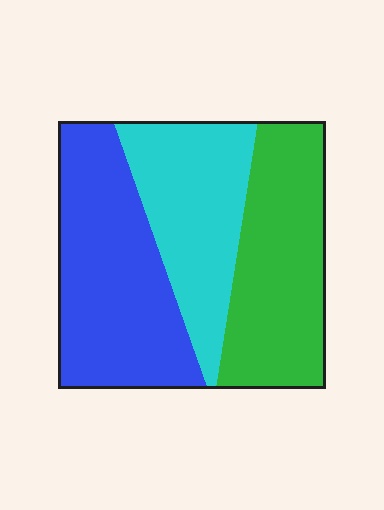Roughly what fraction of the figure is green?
Green takes up between a quarter and a half of the figure.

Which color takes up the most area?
Blue, at roughly 40%.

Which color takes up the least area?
Cyan, at roughly 30%.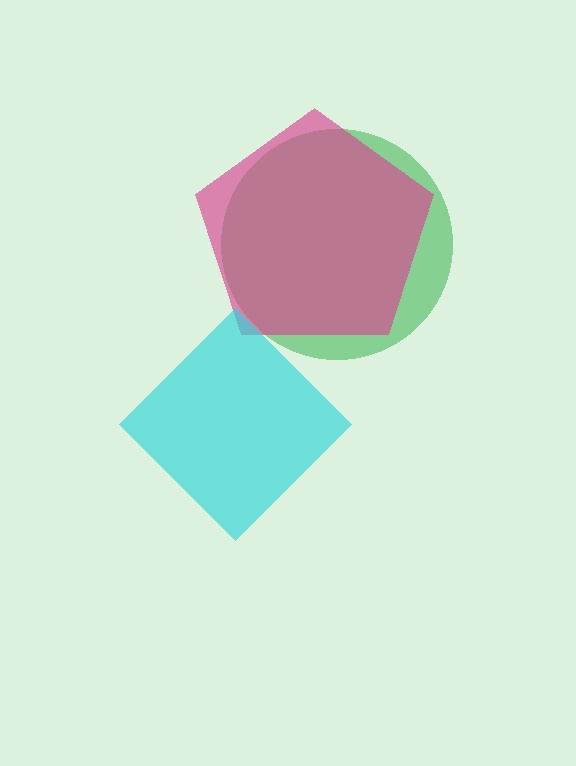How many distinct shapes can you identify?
There are 3 distinct shapes: a green circle, a magenta pentagon, a cyan diamond.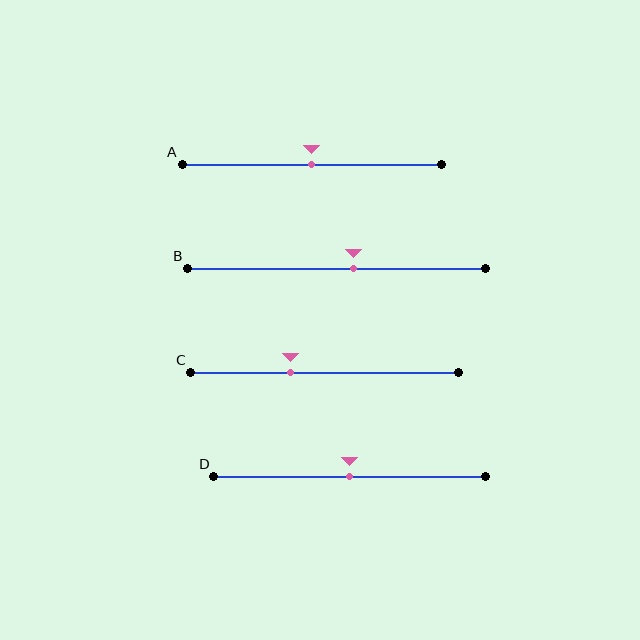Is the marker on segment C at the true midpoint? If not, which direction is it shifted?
No, the marker on segment C is shifted to the left by about 13% of the segment length.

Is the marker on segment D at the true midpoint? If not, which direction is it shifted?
Yes, the marker on segment D is at the true midpoint.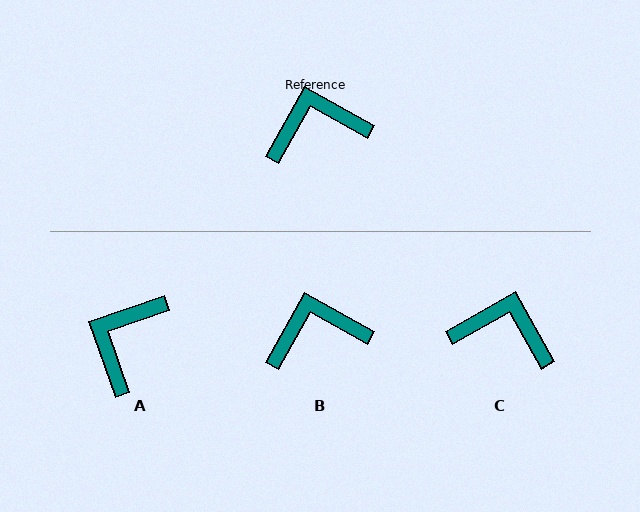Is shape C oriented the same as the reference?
No, it is off by about 31 degrees.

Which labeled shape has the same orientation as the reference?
B.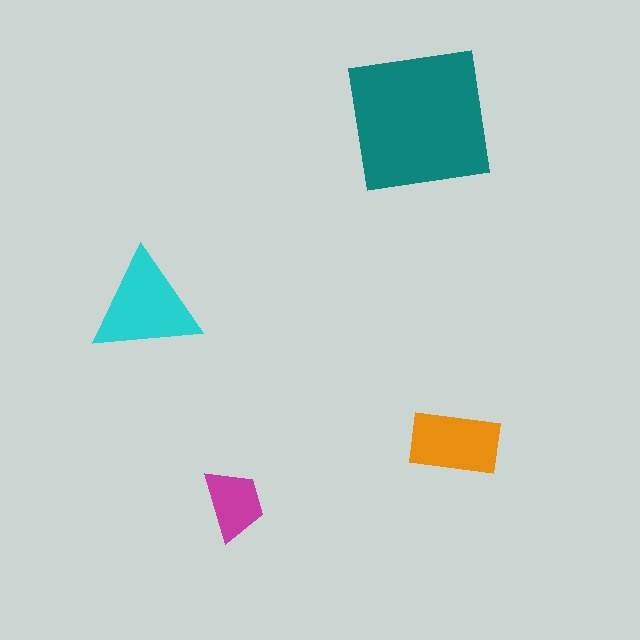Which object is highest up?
The teal square is topmost.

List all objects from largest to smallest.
The teal square, the cyan triangle, the orange rectangle, the magenta trapezoid.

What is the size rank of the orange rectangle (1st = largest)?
3rd.